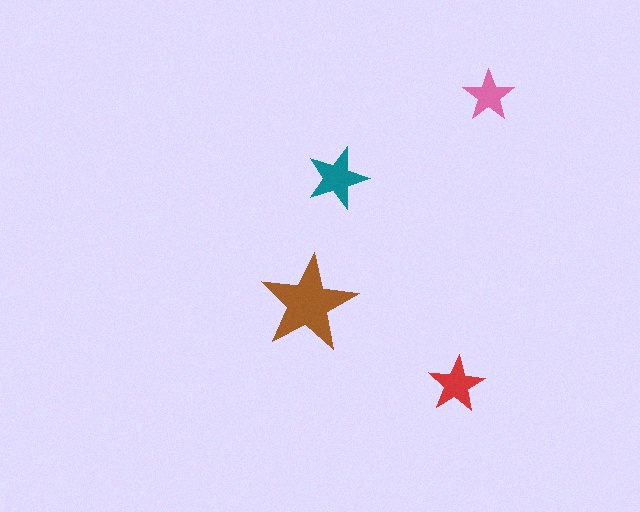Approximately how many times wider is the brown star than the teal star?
About 1.5 times wider.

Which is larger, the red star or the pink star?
The red one.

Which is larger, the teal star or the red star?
The teal one.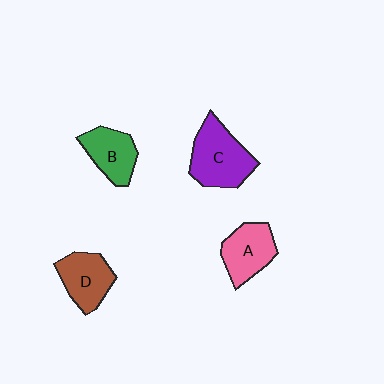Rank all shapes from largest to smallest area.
From largest to smallest: C (purple), A (pink), D (brown), B (green).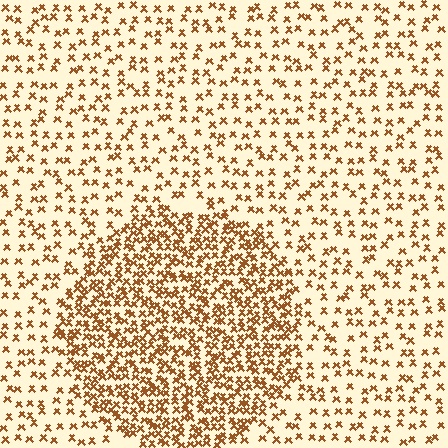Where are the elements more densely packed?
The elements are more densely packed inside the circle boundary.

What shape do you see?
I see a circle.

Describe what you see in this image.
The image contains small brown elements arranged at two different densities. A circle-shaped region is visible where the elements are more densely packed than the surrounding area.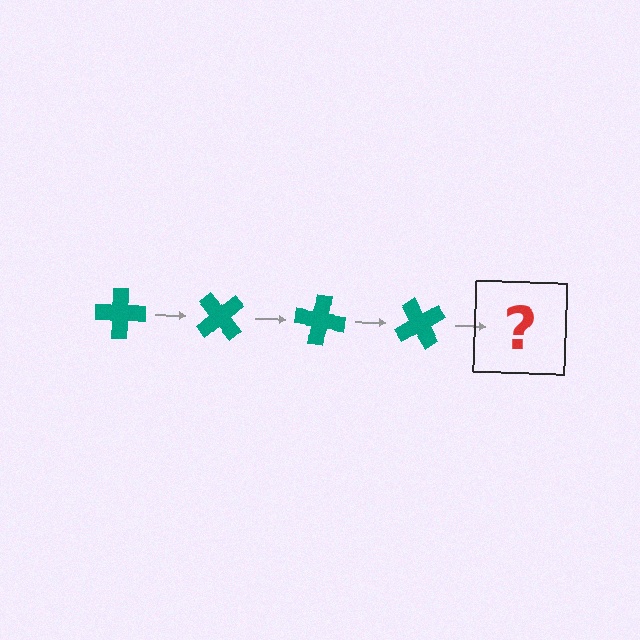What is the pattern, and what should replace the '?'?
The pattern is that the cross rotates 50 degrees each step. The '?' should be a teal cross rotated 200 degrees.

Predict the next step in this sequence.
The next step is a teal cross rotated 200 degrees.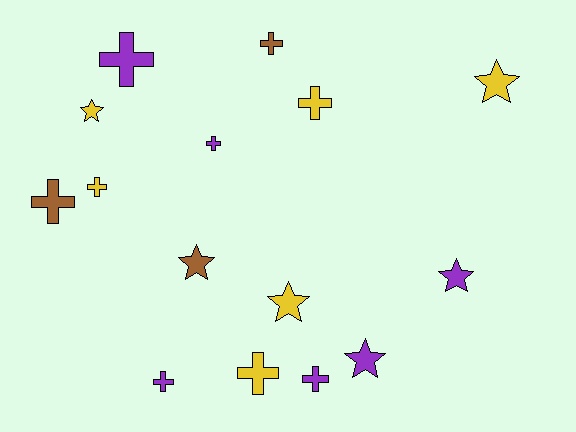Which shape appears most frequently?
Cross, with 9 objects.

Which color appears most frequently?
Yellow, with 6 objects.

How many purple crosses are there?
There are 4 purple crosses.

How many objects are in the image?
There are 15 objects.